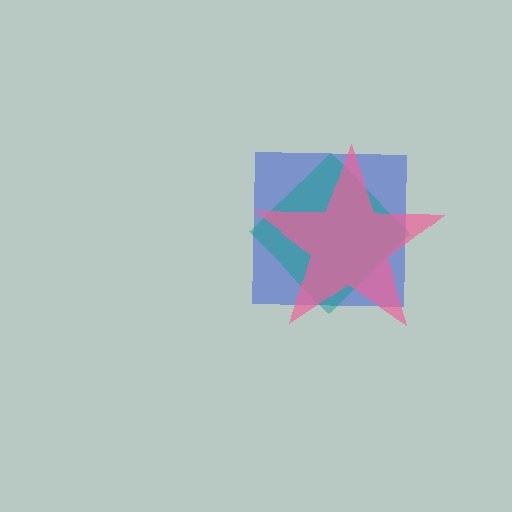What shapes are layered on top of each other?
The layered shapes are: a blue square, a teal diamond, a pink star.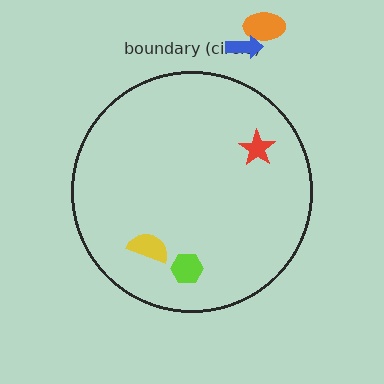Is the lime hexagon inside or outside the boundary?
Inside.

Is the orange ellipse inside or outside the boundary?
Outside.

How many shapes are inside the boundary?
3 inside, 2 outside.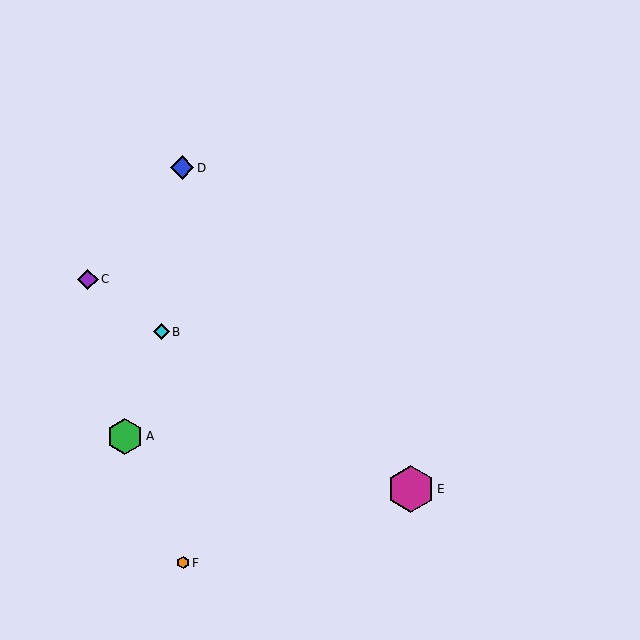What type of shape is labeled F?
Shape F is an orange hexagon.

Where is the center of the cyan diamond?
The center of the cyan diamond is at (161, 332).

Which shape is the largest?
The magenta hexagon (labeled E) is the largest.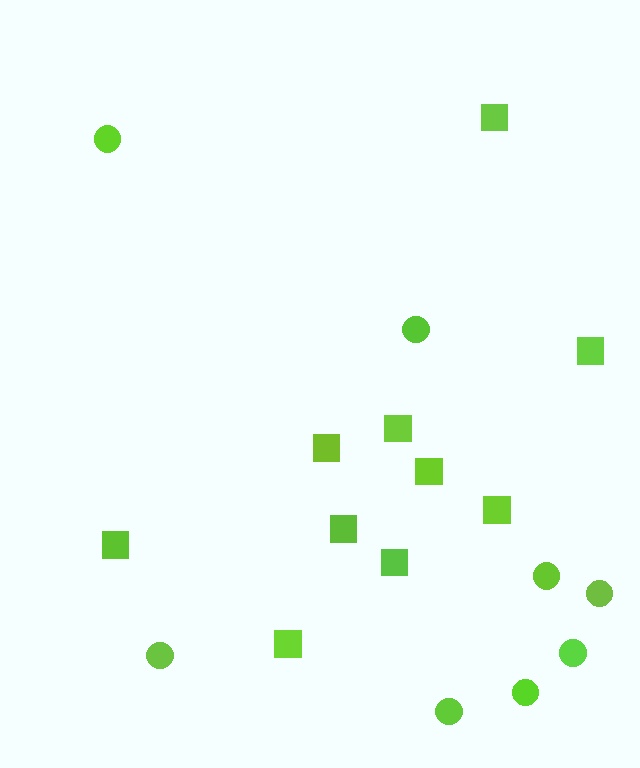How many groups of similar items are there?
There are 2 groups: one group of circles (8) and one group of squares (10).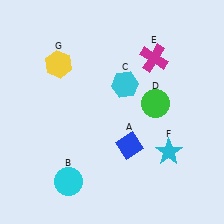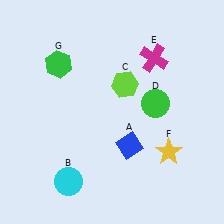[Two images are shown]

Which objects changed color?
C changed from cyan to lime. F changed from cyan to yellow. G changed from yellow to green.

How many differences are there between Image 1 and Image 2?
There are 3 differences between the two images.